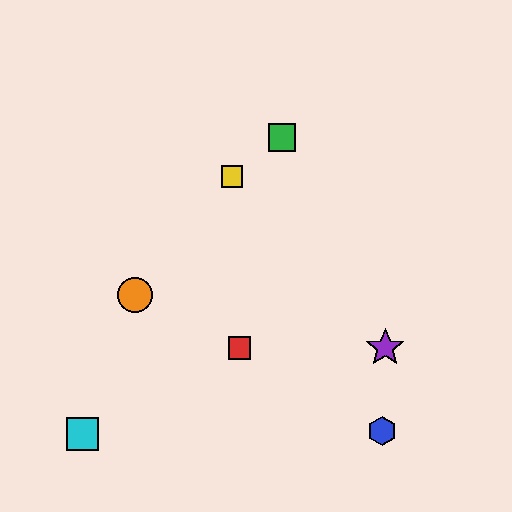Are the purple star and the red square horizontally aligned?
Yes, both are at y≈348.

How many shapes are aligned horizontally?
2 shapes (the red square, the purple star) are aligned horizontally.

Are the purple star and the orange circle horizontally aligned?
No, the purple star is at y≈348 and the orange circle is at y≈295.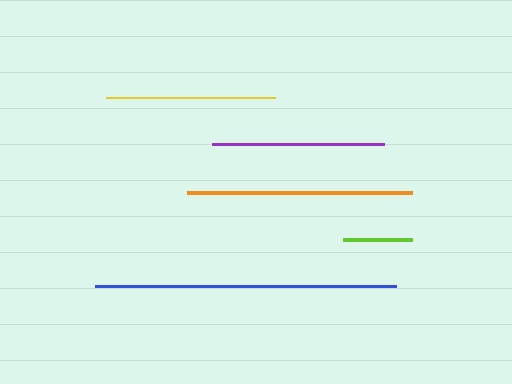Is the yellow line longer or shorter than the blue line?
The blue line is longer than the yellow line.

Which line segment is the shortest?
The lime line is the shortest at approximately 69 pixels.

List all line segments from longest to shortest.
From longest to shortest: blue, orange, purple, yellow, lime.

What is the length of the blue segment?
The blue segment is approximately 301 pixels long.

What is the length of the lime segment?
The lime segment is approximately 69 pixels long.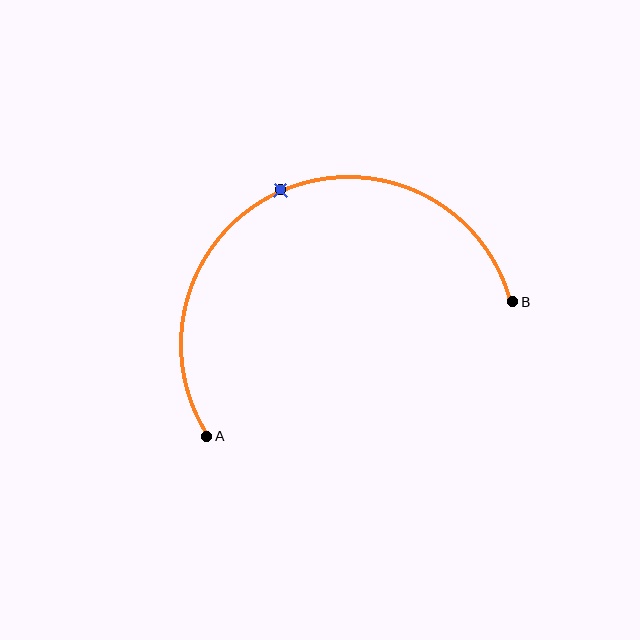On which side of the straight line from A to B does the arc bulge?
The arc bulges above the straight line connecting A and B.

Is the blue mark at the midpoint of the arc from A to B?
Yes. The blue mark lies on the arc at equal arc-length from both A and B — it is the arc midpoint.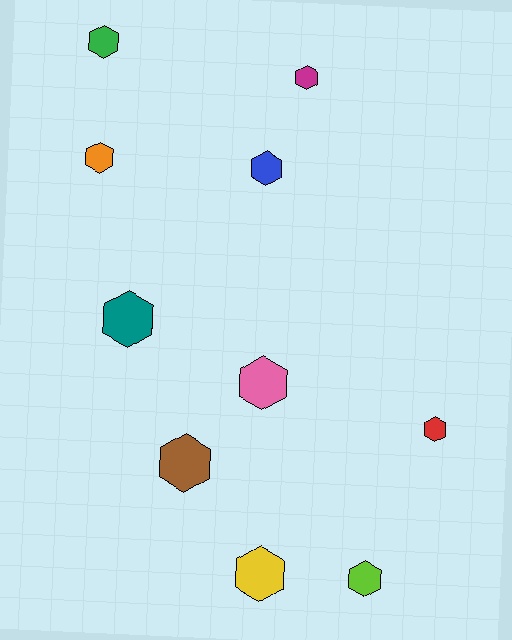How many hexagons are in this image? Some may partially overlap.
There are 10 hexagons.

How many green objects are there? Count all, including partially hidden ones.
There is 1 green object.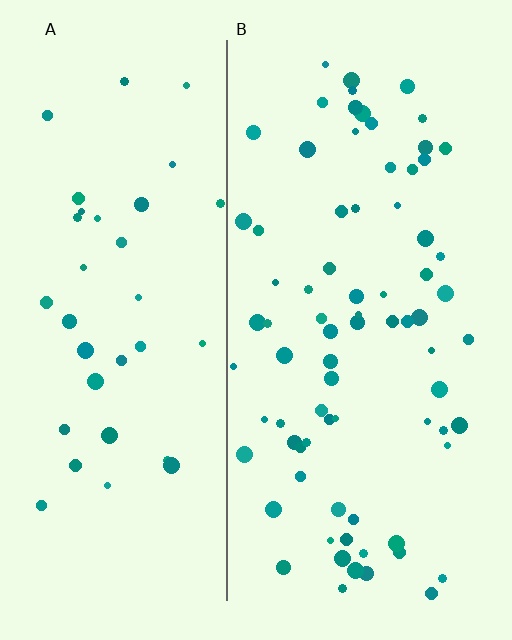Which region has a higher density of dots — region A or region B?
B (the right).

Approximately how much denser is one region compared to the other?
Approximately 2.1× — region B over region A.